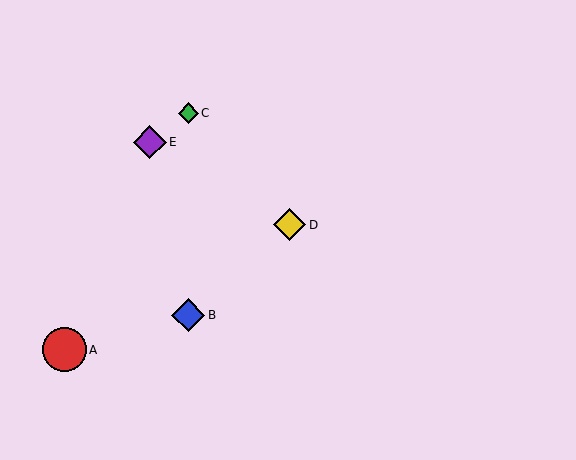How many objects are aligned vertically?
2 objects (B, C) are aligned vertically.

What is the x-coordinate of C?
Object C is at x≈188.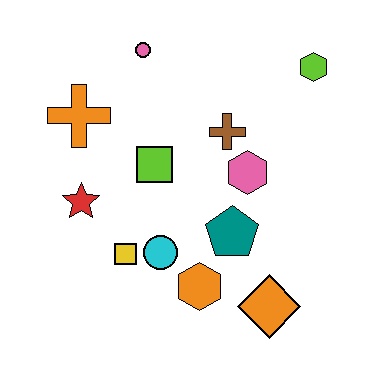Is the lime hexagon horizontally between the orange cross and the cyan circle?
No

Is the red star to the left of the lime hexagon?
Yes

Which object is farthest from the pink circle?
The orange diamond is farthest from the pink circle.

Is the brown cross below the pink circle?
Yes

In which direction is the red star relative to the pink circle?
The red star is below the pink circle.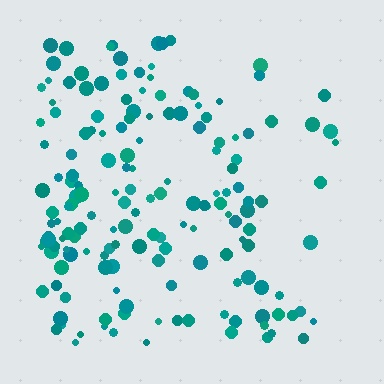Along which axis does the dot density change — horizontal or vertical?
Horizontal.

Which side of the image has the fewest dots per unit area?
The right.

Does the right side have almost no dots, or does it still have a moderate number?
Still a moderate number, just noticeably fewer than the left.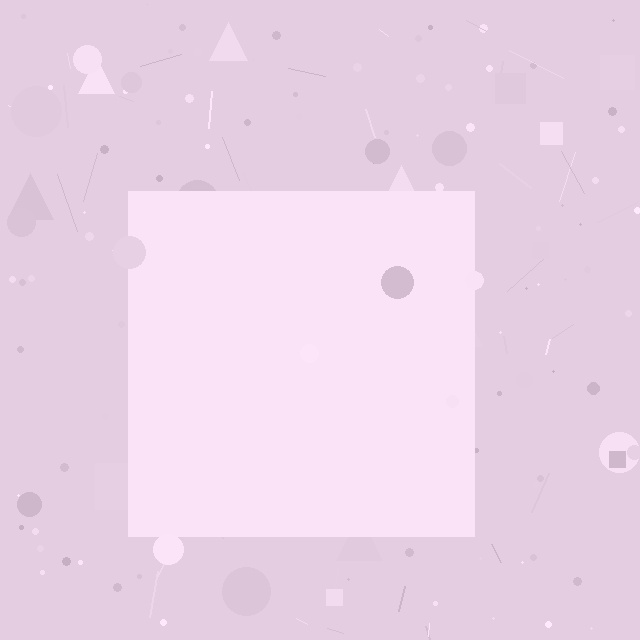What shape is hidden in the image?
A square is hidden in the image.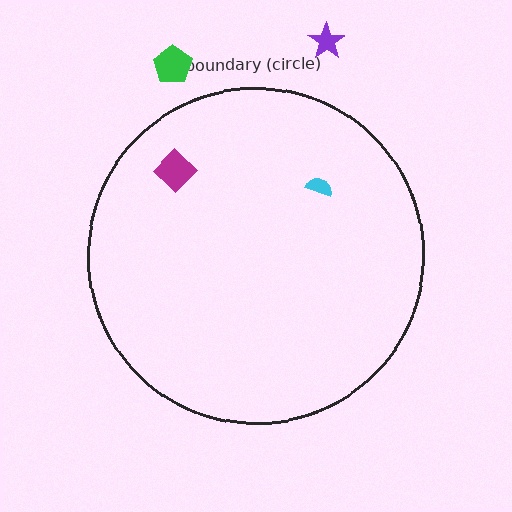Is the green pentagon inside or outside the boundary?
Outside.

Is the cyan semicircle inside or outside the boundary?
Inside.